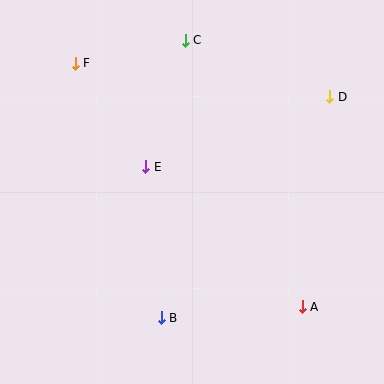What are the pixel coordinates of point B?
Point B is at (161, 318).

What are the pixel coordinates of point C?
Point C is at (185, 40).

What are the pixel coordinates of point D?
Point D is at (330, 97).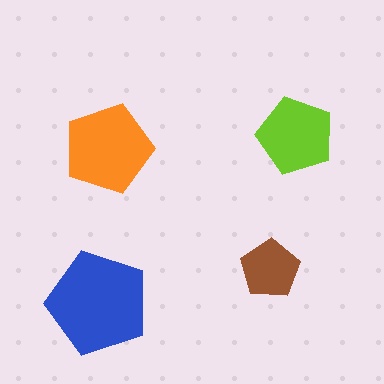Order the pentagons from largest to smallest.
the blue one, the orange one, the lime one, the brown one.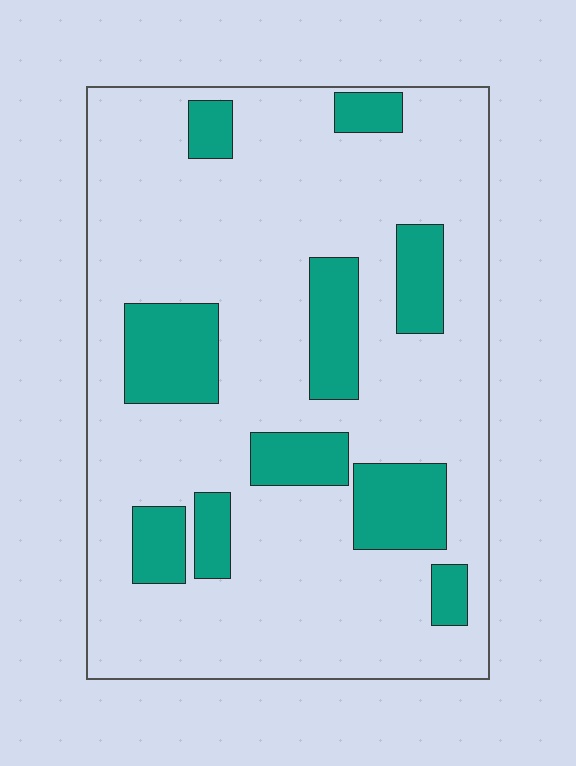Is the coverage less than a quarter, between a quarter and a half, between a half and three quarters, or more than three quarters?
Less than a quarter.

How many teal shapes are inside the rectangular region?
10.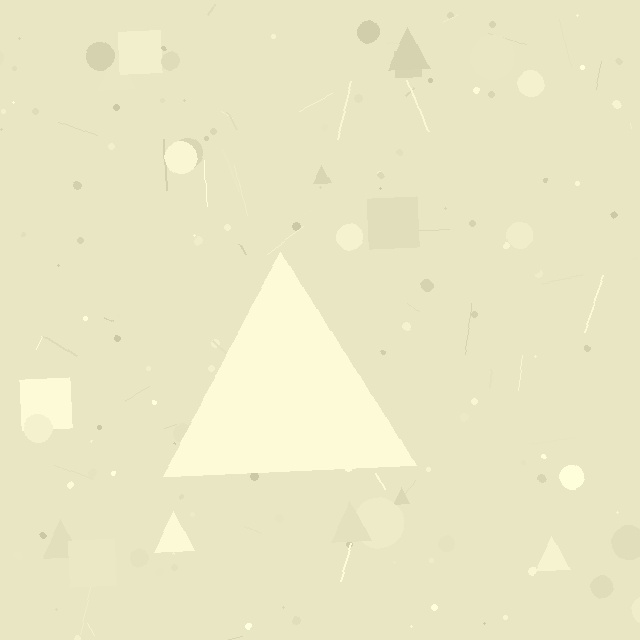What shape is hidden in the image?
A triangle is hidden in the image.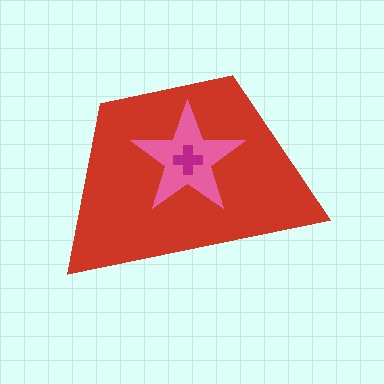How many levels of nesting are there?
3.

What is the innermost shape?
The magenta cross.